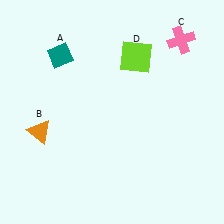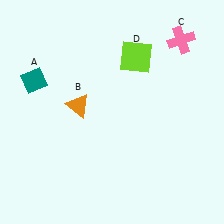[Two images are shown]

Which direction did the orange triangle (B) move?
The orange triangle (B) moved right.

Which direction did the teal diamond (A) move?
The teal diamond (A) moved left.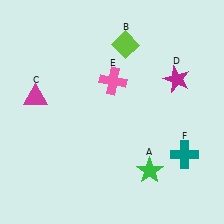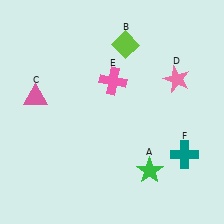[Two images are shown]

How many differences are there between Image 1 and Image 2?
There are 2 differences between the two images.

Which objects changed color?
C changed from magenta to pink. D changed from magenta to pink.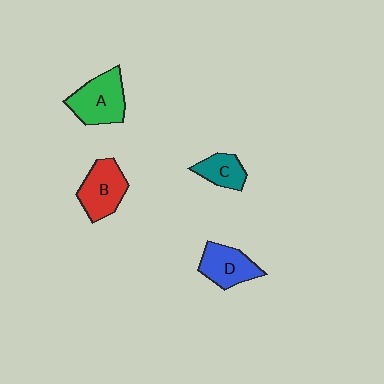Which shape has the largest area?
Shape A (green).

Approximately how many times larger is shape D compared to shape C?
Approximately 1.4 times.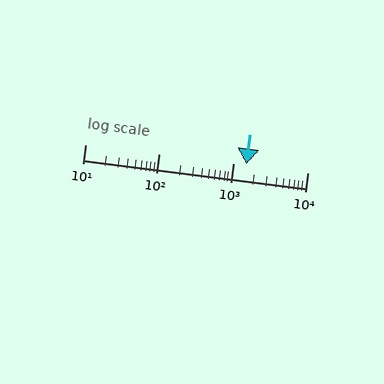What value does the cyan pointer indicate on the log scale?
The pointer indicates approximately 1500.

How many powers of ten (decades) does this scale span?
The scale spans 3 decades, from 10 to 10000.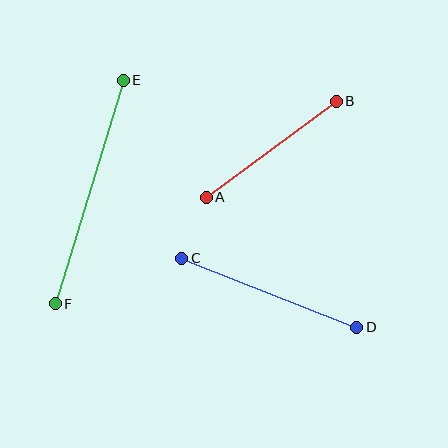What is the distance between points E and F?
The distance is approximately 233 pixels.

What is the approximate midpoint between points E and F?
The midpoint is at approximately (89, 192) pixels.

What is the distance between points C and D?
The distance is approximately 189 pixels.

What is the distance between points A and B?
The distance is approximately 161 pixels.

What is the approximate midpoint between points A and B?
The midpoint is at approximately (271, 149) pixels.